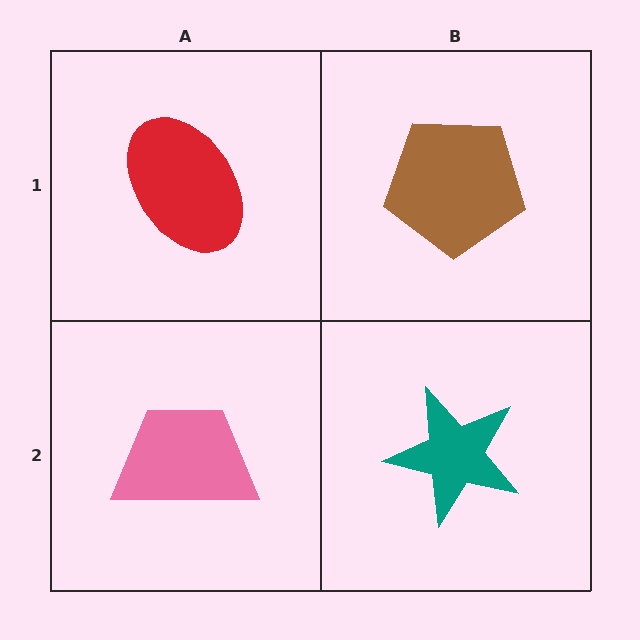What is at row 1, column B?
A brown pentagon.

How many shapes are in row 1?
2 shapes.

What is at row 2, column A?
A pink trapezoid.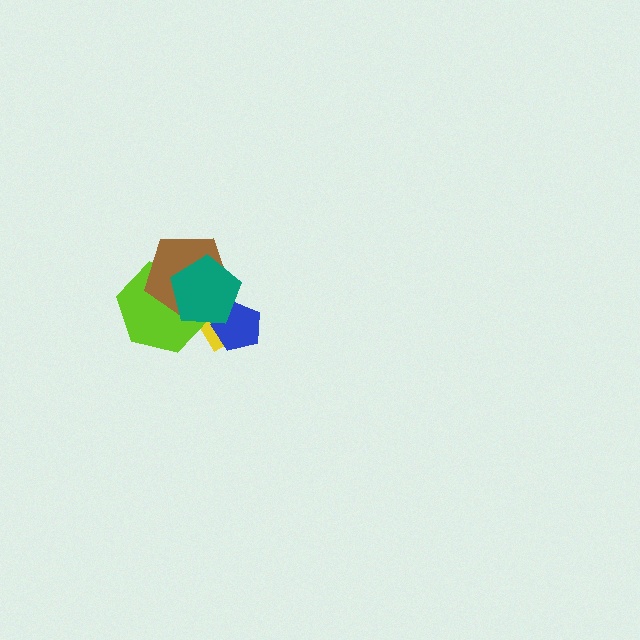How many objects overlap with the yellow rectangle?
4 objects overlap with the yellow rectangle.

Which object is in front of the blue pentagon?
The teal pentagon is in front of the blue pentagon.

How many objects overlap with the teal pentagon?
4 objects overlap with the teal pentagon.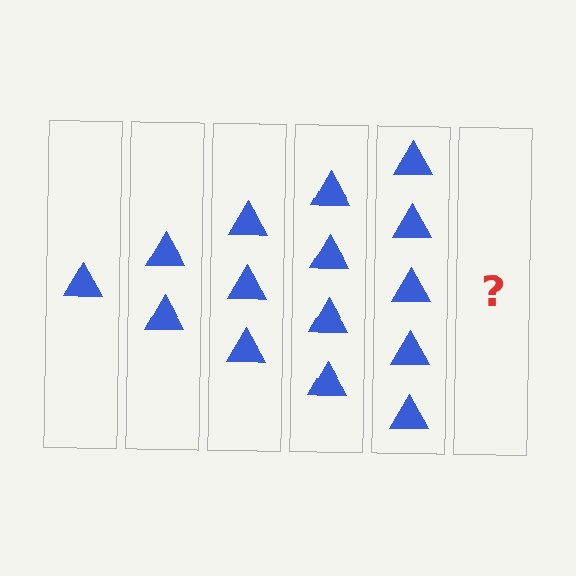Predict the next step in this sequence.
The next step is 6 triangles.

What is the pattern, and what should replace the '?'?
The pattern is that each step adds one more triangle. The '?' should be 6 triangles.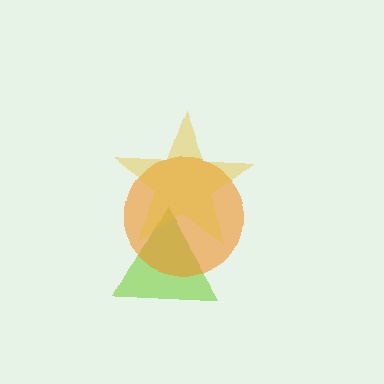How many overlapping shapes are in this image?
There are 3 overlapping shapes in the image.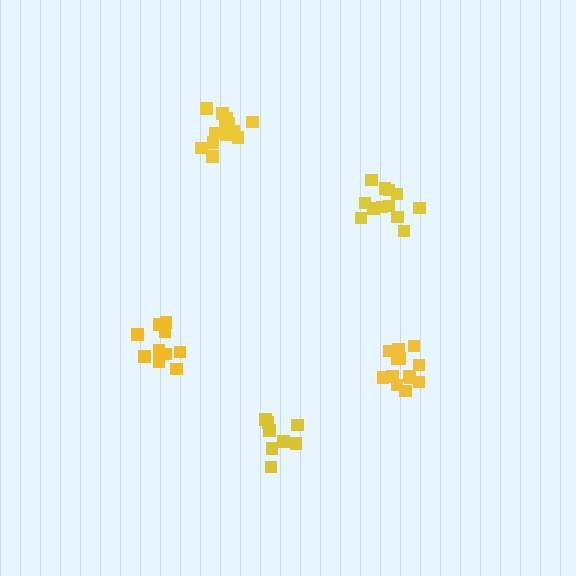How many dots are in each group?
Group 1: 12 dots, Group 2: 8 dots, Group 3: 14 dots, Group 4: 13 dots, Group 5: 10 dots (57 total).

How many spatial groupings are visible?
There are 5 spatial groupings.